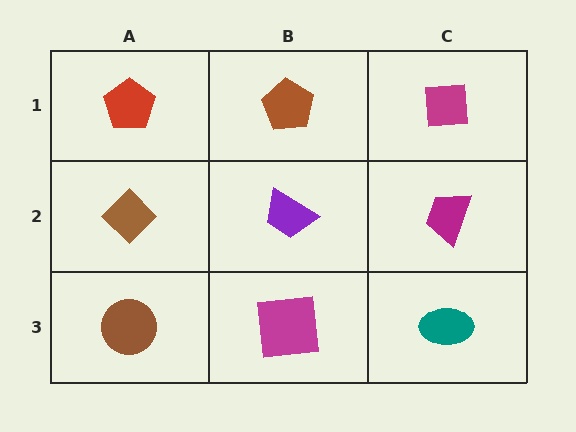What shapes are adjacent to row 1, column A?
A brown diamond (row 2, column A), a brown pentagon (row 1, column B).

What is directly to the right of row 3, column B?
A teal ellipse.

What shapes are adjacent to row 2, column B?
A brown pentagon (row 1, column B), a magenta square (row 3, column B), a brown diamond (row 2, column A), a magenta trapezoid (row 2, column C).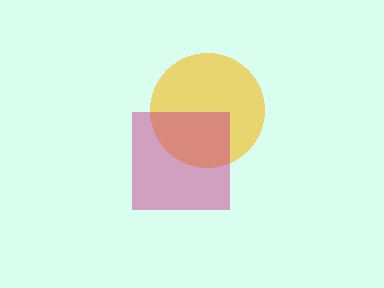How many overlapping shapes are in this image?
There are 2 overlapping shapes in the image.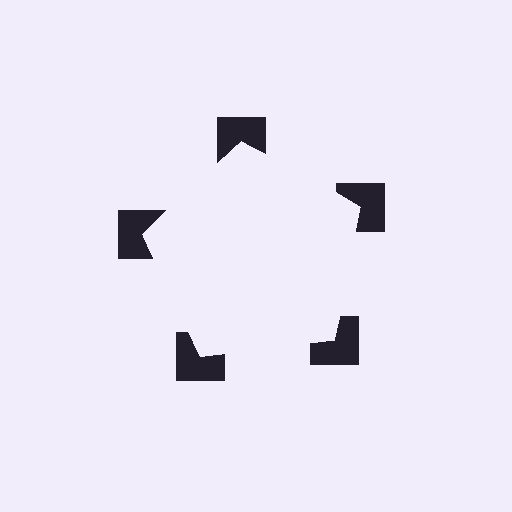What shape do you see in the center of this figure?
An illusory pentagon — its edges are inferred from the aligned wedge cuts in the notched squares, not physically drawn.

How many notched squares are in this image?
There are 5 — one at each vertex of the illusory pentagon.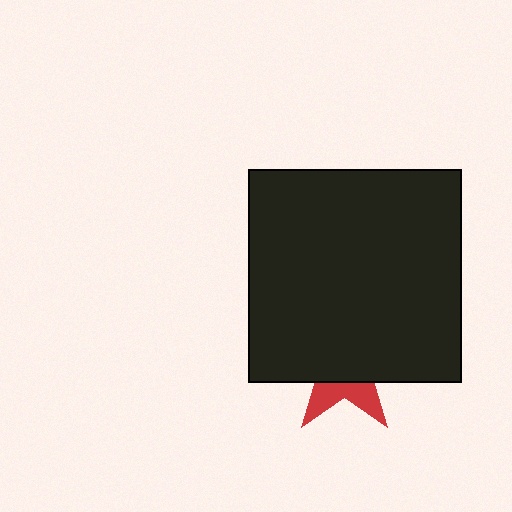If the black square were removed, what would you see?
You would see the complete red star.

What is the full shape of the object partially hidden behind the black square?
The partially hidden object is a red star.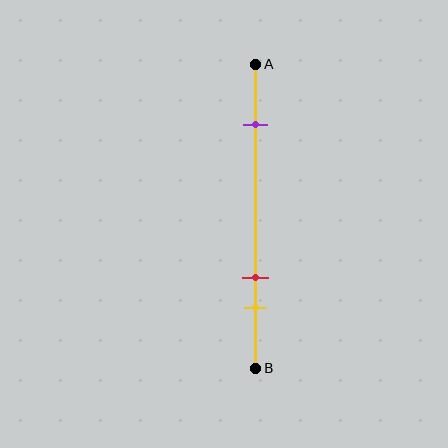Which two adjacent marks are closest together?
The red and yellow marks are the closest adjacent pair.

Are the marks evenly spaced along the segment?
No, the marks are not evenly spaced.